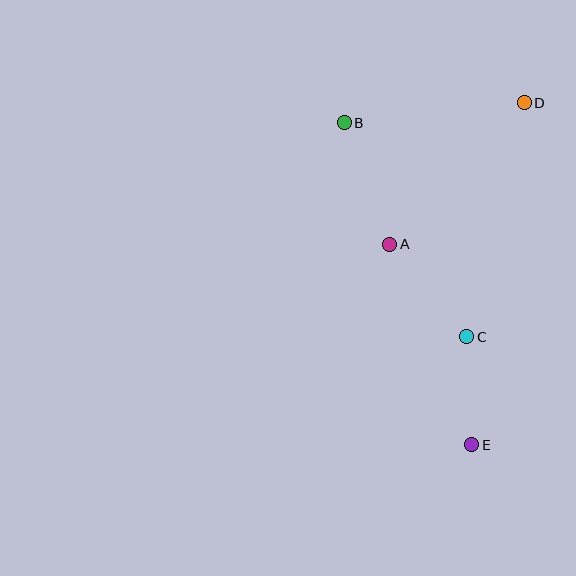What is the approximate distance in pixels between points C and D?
The distance between C and D is approximately 241 pixels.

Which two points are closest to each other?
Points C and E are closest to each other.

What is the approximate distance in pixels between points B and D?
The distance between B and D is approximately 181 pixels.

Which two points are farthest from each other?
Points B and E are farthest from each other.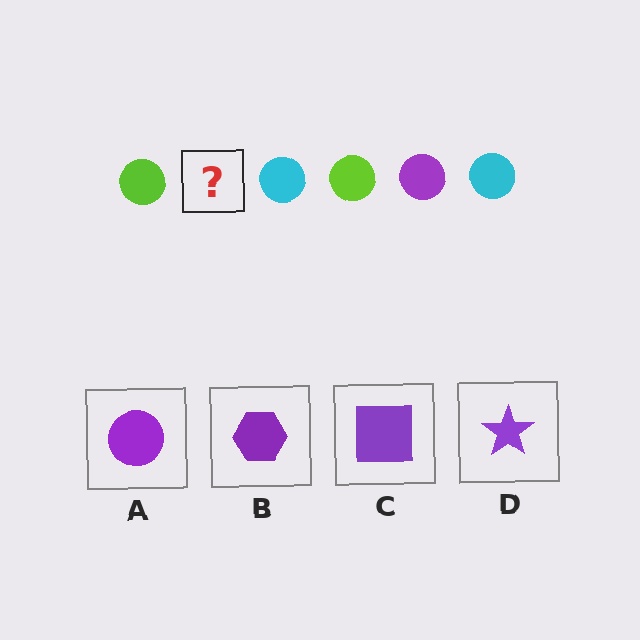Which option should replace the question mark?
Option A.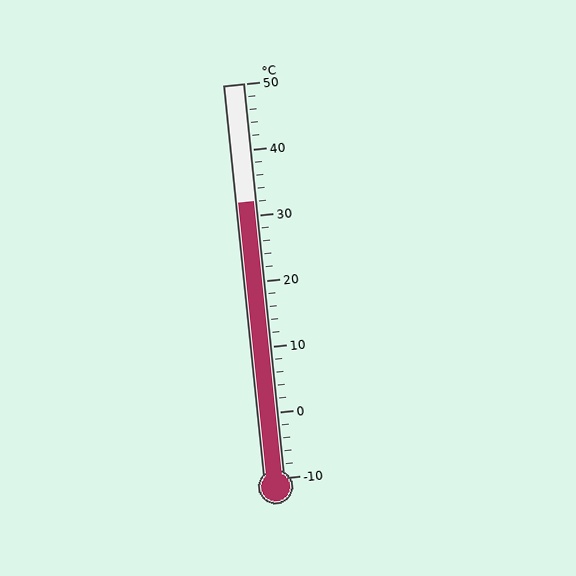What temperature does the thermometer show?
The thermometer shows approximately 32°C.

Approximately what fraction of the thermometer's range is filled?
The thermometer is filled to approximately 70% of its range.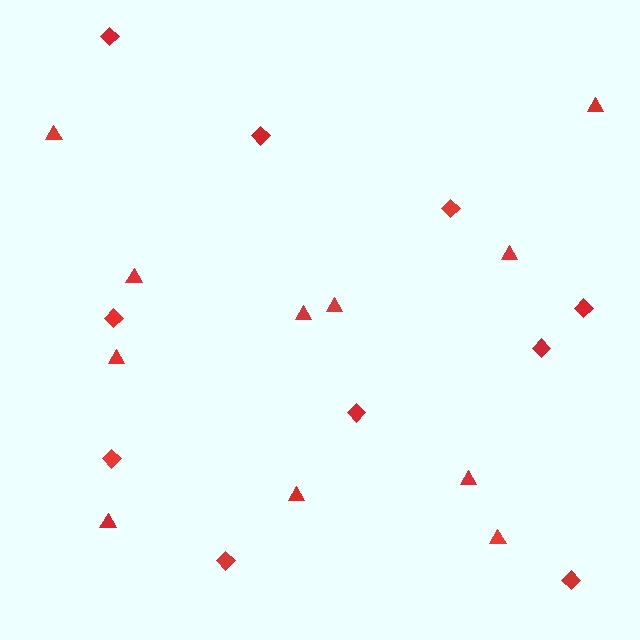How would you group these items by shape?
There are 2 groups: one group of triangles (11) and one group of diamonds (10).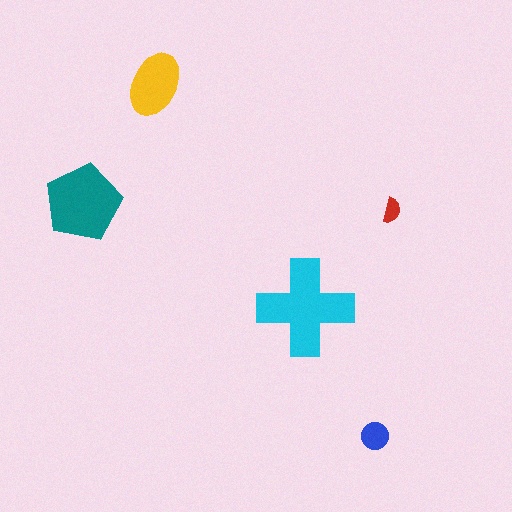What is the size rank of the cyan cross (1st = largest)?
1st.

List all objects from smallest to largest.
The red semicircle, the blue circle, the yellow ellipse, the teal pentagon, the cyan cross.